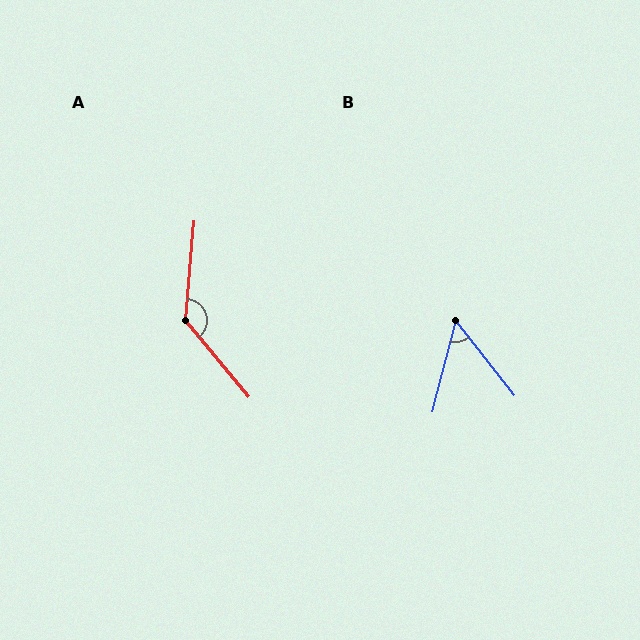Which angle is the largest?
A, at approximately 135 degrees.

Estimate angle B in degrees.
Approximately 53 degrees.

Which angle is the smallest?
B, at approximately 53 degrees.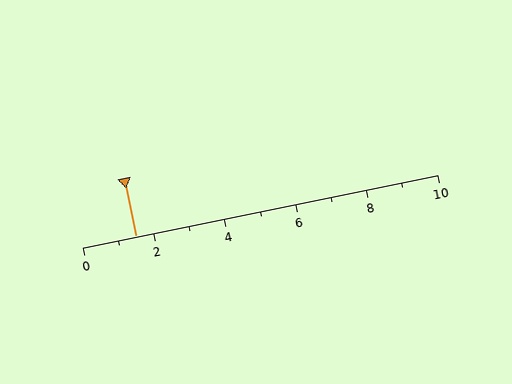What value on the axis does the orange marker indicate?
The marker indicates approximately 1.5.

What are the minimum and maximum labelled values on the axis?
The axis runs from 0 to 10.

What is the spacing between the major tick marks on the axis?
The major ticks are spaced 2 apart.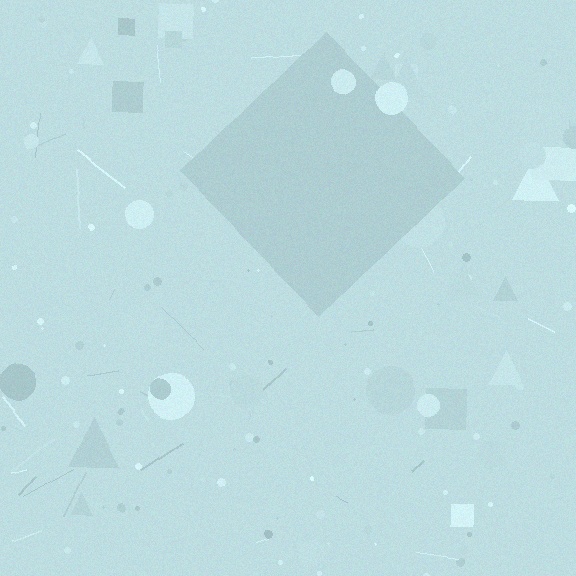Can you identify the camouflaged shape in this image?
The camouflaged shape is a diamond.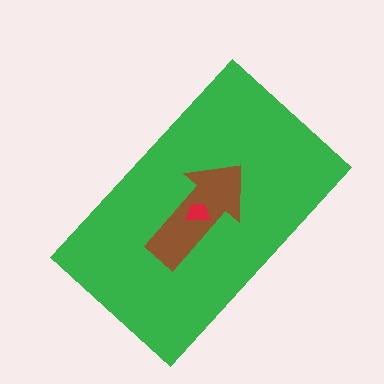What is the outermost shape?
The green rectangle.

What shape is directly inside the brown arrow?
The red trapezoid.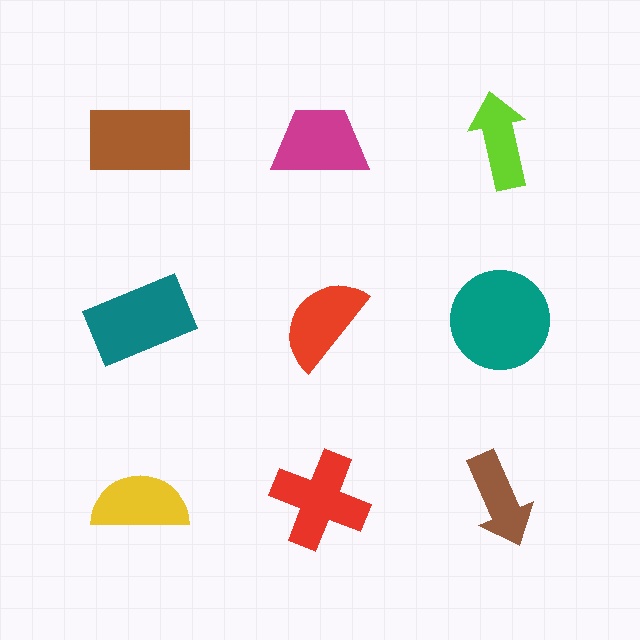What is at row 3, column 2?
A red cross.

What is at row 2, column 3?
A teal circle.